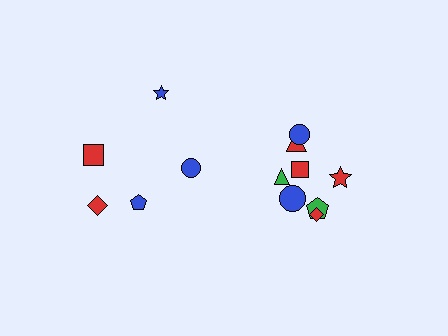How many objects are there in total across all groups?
There are 13 objects.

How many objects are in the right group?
There are 8 objects.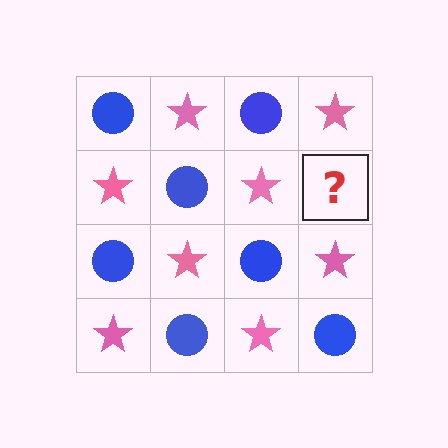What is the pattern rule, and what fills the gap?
The rule is that it alternates blue circle and pink star in a checkerboard pattern. The gap should be filled with a blue circle.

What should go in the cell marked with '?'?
The missing cell should contain a blue circle.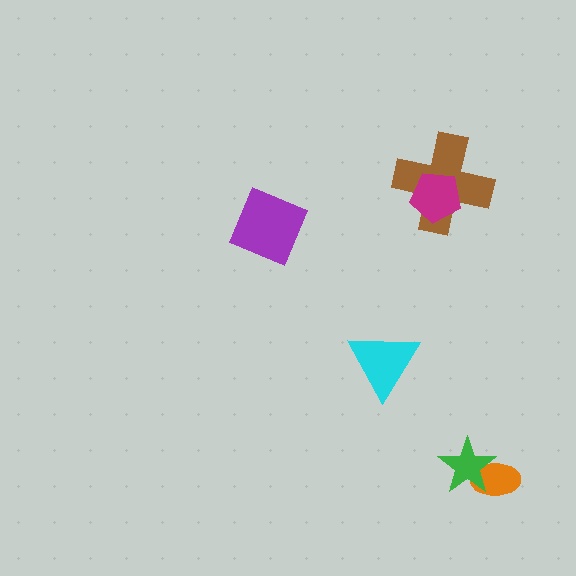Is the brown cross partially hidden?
Yes, it is partially covered by another shape.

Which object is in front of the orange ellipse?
The green star is in front of the orange ellipse.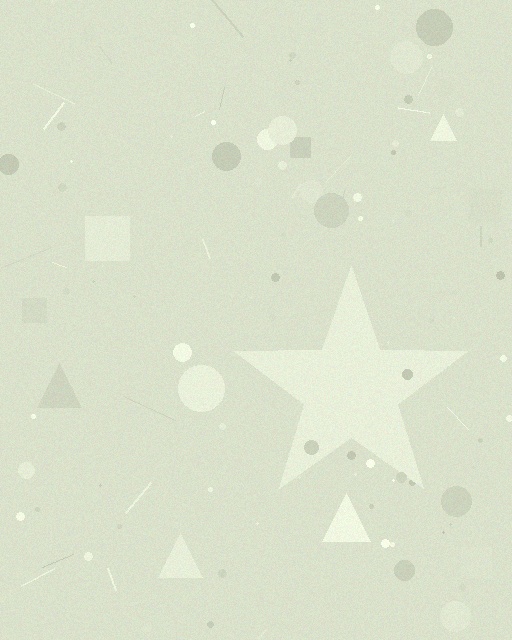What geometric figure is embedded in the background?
A star is embedded in the background.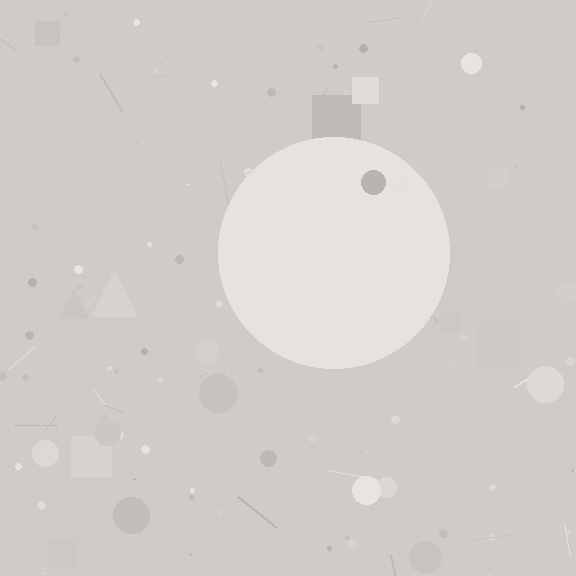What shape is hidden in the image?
A circle is hidden in the image.